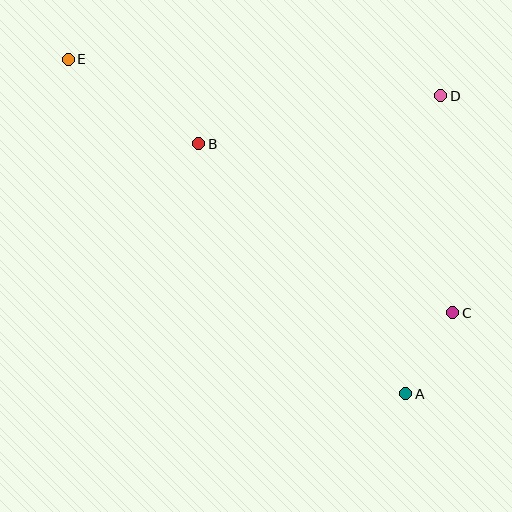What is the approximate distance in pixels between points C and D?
The distance between C and D is approximately 217 pixels.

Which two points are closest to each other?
Points A and C are closest to each other.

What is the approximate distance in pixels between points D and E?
The distance between D and E is approximately 374 pixels.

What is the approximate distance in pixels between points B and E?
The distance between B and E is approximately 155 pixels.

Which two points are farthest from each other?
Points A and E are farthest from each other.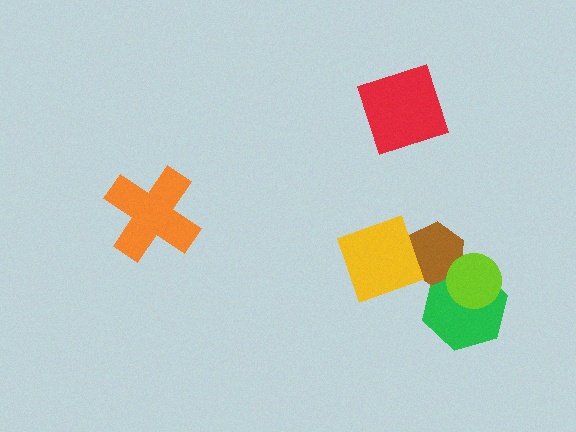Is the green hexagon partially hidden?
Yes, it is partially covered by another shape.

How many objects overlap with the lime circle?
2 objects overlap with the lime circle.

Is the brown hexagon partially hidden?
Yes, it is partially covered by another shape.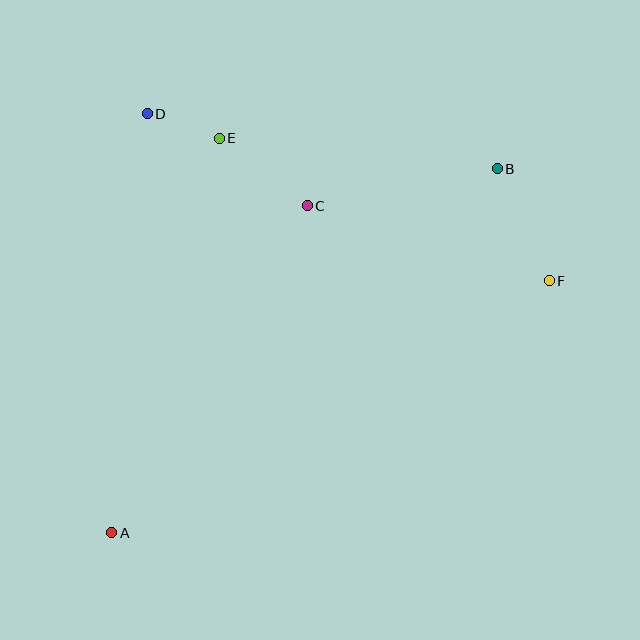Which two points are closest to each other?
Points D and E are closest to each other.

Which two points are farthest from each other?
Points A and B are farthest from each other.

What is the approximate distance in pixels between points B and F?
The distance between B and F is approximately 124 pixels.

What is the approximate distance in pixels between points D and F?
The distance between D and F is approximately 435 pixels.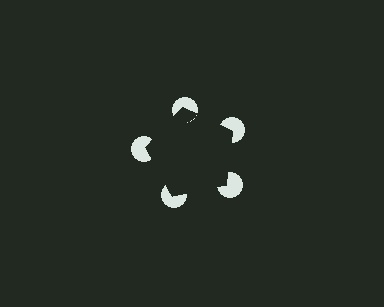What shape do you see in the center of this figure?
An illusory pentagon — its edges are inferred from the aligned wedge cuts in the pac-man discs, not physically drawn.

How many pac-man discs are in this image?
There are 5 — one at each vertex of the illusory pentagon.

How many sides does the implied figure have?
5 sides.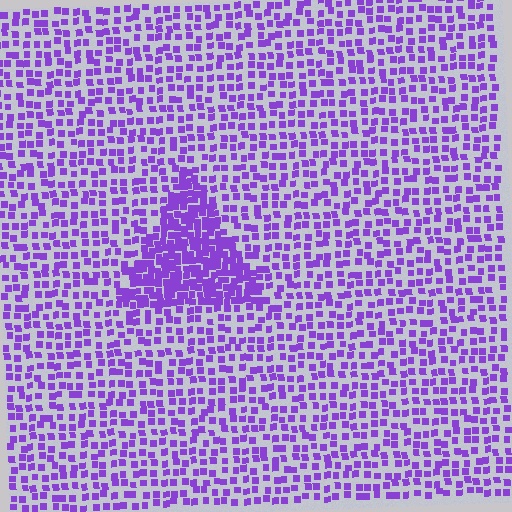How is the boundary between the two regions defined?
The boundary is defined by a change in element density (approximately 2.3x ratio). All elements are the same color, size, and shape.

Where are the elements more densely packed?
The elements are more densely packed inside the triangle boundary.